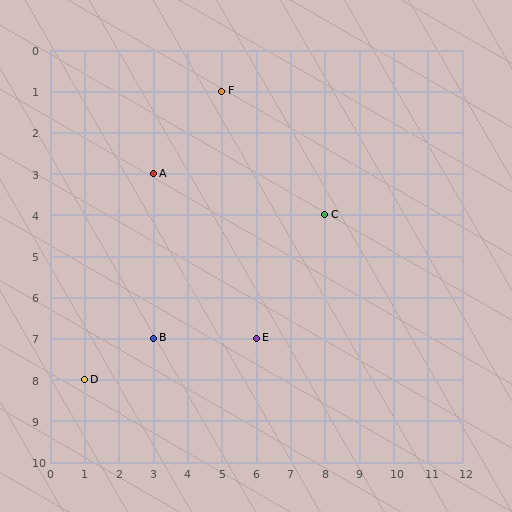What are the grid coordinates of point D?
Point D is at grid coordinates (1, 8).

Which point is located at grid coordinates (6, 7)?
Point E is at (6, 7).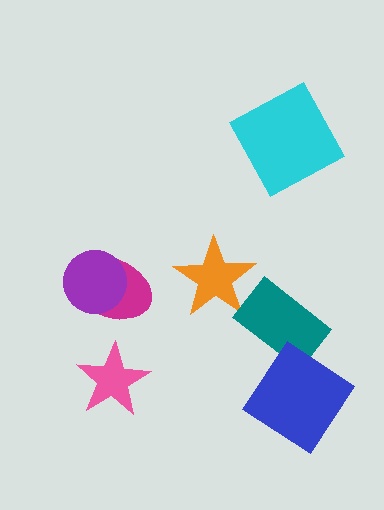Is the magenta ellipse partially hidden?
Yes, it is partially covered by another shape.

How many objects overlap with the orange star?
0 objects overlap with the orange star.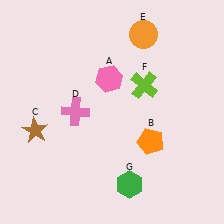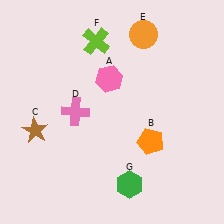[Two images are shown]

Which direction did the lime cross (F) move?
The lime cross (F) moved left.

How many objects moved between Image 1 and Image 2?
1 object moved between the two images.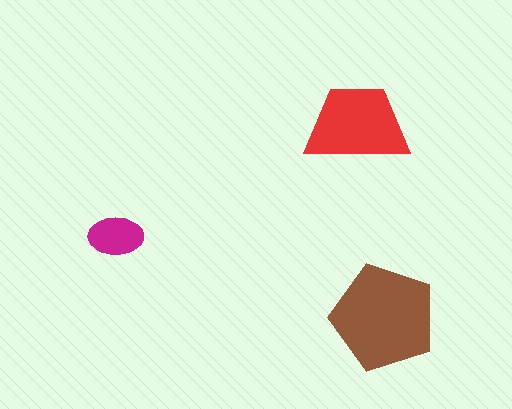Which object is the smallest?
The magenta ellipse.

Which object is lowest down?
The brown pentagon is bottommost.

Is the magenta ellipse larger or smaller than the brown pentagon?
Smaller.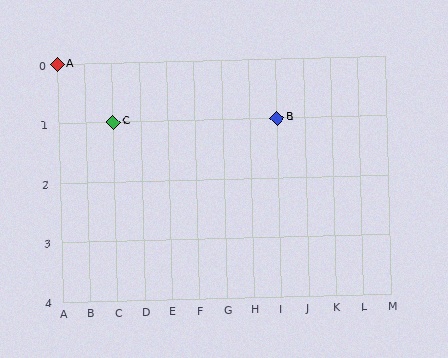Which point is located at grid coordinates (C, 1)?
Point C is at (C, 1).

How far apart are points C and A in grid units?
Points C and A are 2 columns and 1 row apart (about 2.2 grid units diagonally).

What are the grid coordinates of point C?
Point C is at grid coordinates (C, 1).